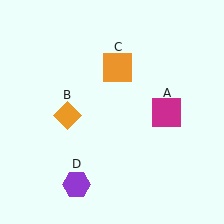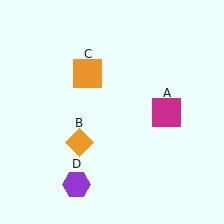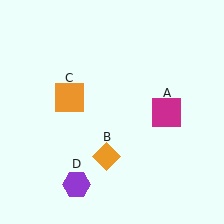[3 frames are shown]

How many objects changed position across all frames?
2 objects changed position: orange diamond (object B), orange square (object C).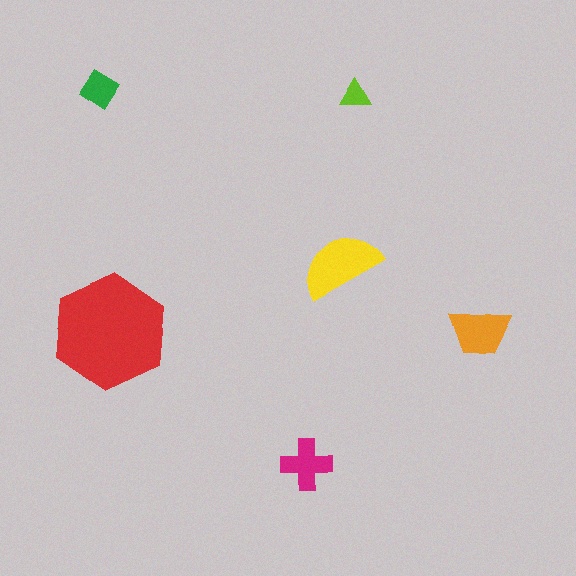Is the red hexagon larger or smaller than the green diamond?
Larger.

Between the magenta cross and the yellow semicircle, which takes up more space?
The yellow semicircle.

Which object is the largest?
The red hexagon.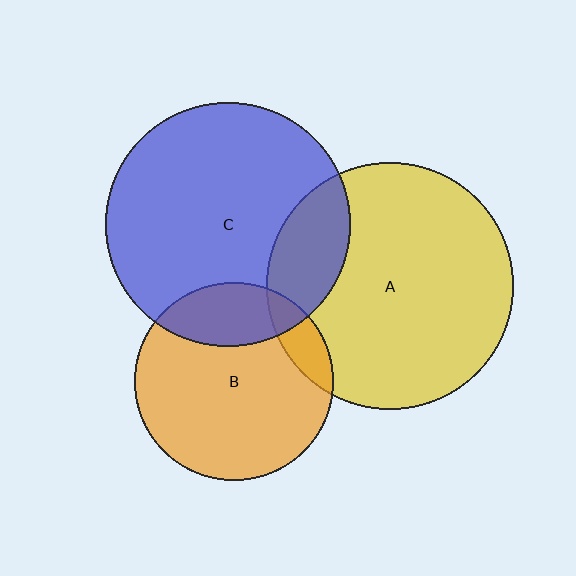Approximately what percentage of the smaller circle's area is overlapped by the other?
Approximately 10%.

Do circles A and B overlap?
Yes.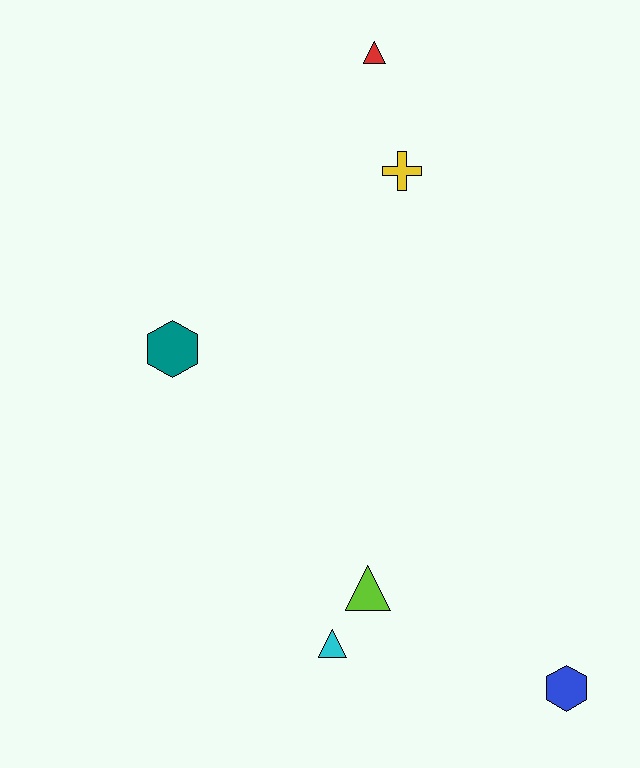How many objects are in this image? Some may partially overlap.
There are 6 objects.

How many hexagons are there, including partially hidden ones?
There are 2 hexagons.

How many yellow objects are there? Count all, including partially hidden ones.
There is 1 yellow object.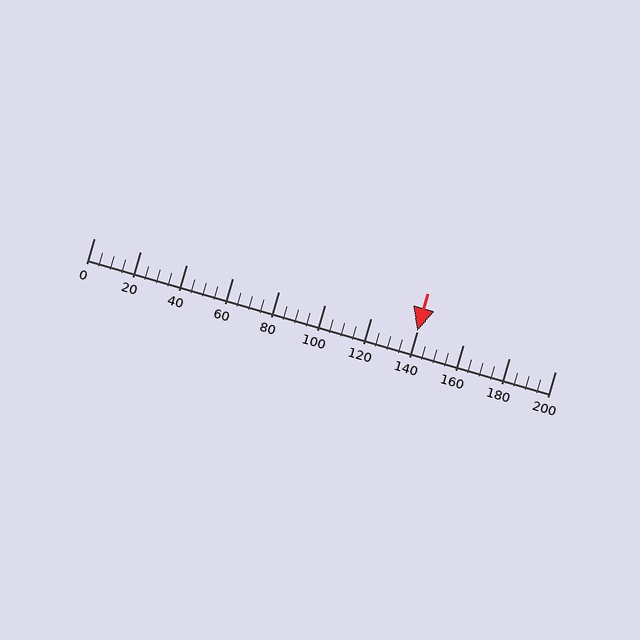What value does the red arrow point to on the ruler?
The red arrow points to approximately 140.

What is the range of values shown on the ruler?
The ruler shows values from 0 to 200.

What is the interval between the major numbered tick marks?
The major tick marks are spaced 20 units apart.